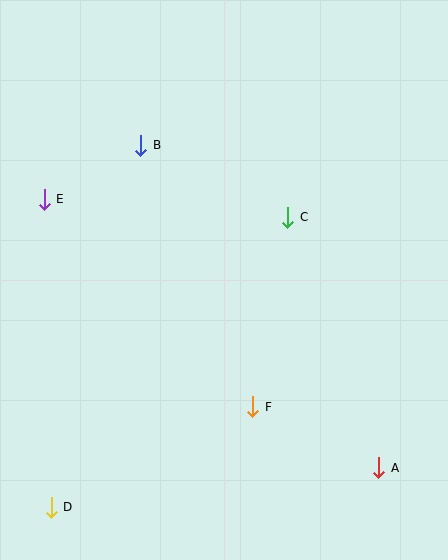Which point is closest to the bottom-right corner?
Point A is closest to the bottom-right corner.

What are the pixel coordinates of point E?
Point E is at (44, 199).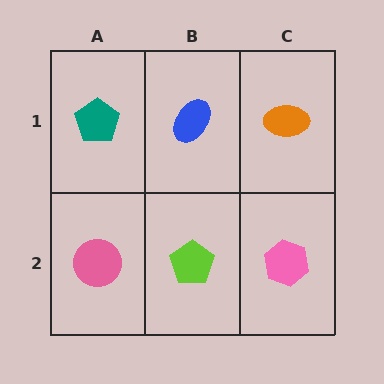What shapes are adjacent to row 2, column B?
A blue ellipse (row 1, column B), a pink circle (row 2, column A), a pink hexagon (row 2, column C).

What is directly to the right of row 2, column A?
A lime pentagon.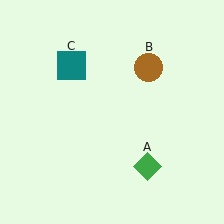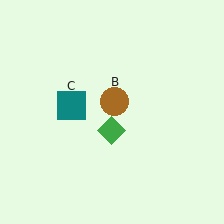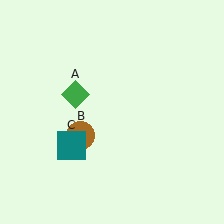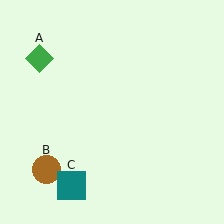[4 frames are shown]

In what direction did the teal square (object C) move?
The teal square (object C) moved down.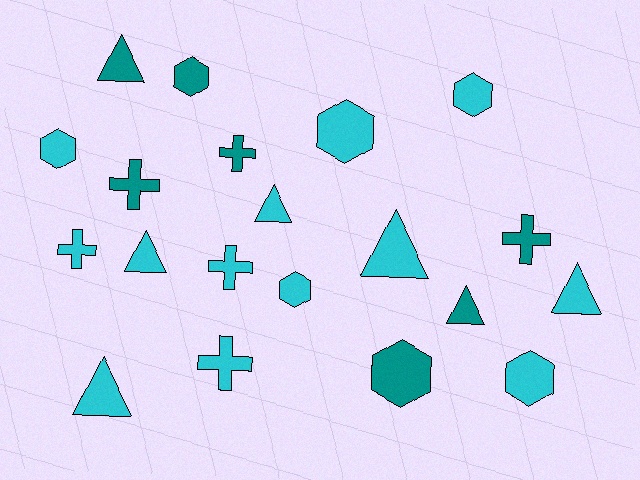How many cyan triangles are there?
There are 5 cyan triangles.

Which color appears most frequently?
Cyan, with 13 objects.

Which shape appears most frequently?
Triangle, with 7 objects.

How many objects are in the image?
There are 20 objects.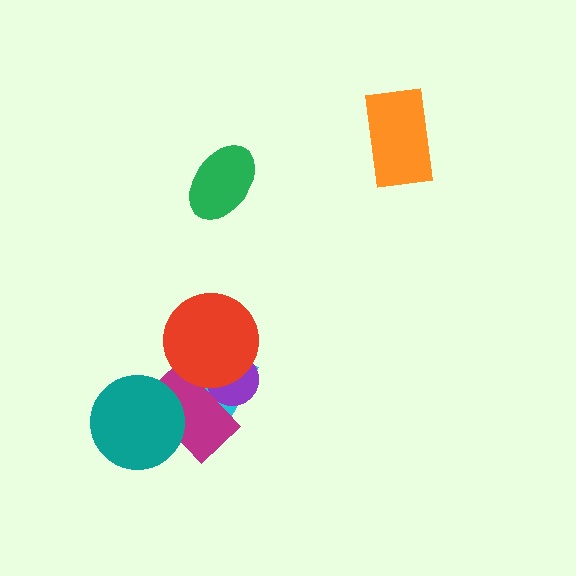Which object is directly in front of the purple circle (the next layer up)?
The magenta rectangle is directly in front of the purple circle.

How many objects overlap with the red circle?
3 objects overlap with the red circle.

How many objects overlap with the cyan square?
3 objects overlap with the cyan square.